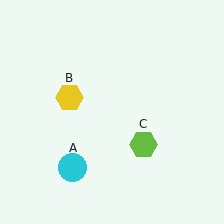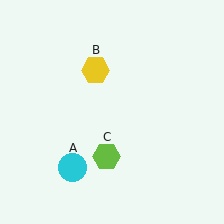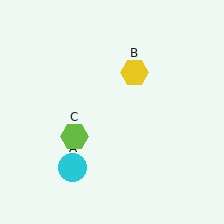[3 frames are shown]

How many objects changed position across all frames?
2 objects changed position: yellow hexagon (object B), lime hexagon (object C).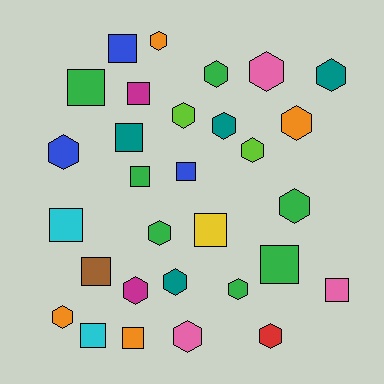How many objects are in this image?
There are 30 objects.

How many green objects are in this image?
There are 7 green objects.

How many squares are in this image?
There are 13 squares.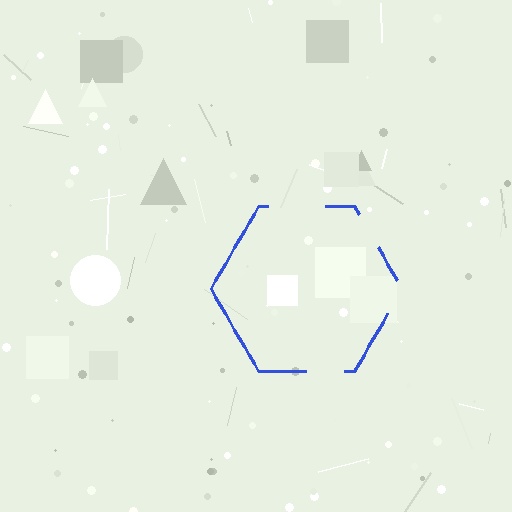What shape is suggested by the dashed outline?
The dashed outline suggests a hexagon.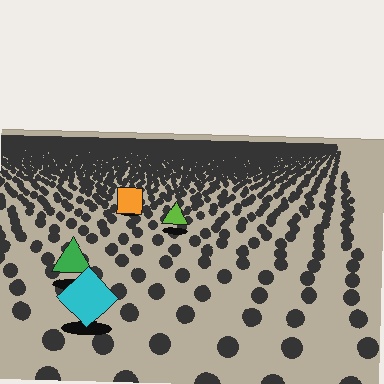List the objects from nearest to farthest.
From nearest to farthest: the cyan diamond, the green triangle, the lime triangle, the orange square.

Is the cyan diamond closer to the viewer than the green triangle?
Yes. The cyan diamond is closer — you can tell from the texture gradient: the ground texture is coarser near it.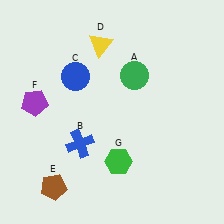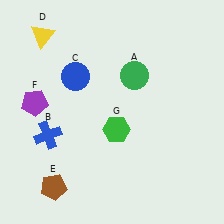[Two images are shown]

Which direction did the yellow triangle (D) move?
The yellow triangle (D) moved left.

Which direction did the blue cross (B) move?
The blue cross (B) moved left.